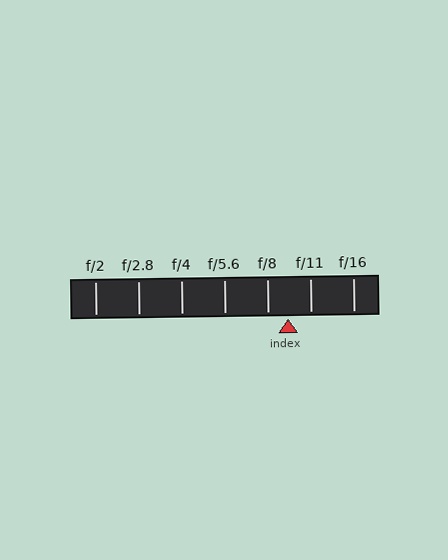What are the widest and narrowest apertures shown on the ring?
The widest aperture shown is f/2 and the narrowest is f/16.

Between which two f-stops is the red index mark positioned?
The index mark is between f/8 and f/11.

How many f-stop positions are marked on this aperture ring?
There are 7 f-stop positions marked.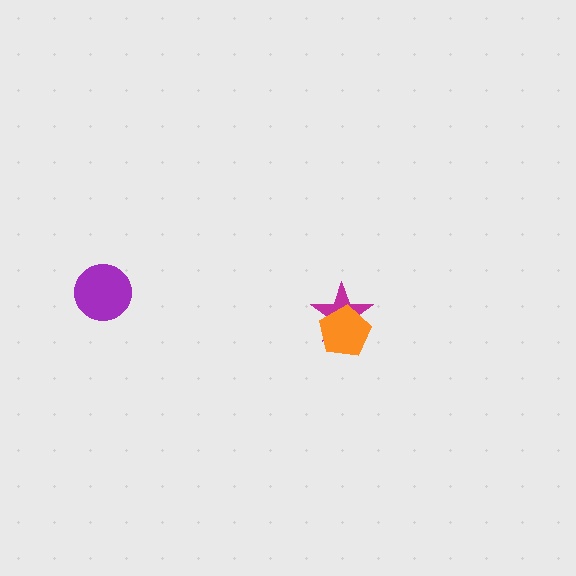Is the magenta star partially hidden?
Yes, it is partially covered by another shape.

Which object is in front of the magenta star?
The orange pentagon is in front of the magenta star.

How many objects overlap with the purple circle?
0 objects overlap with the purple circle.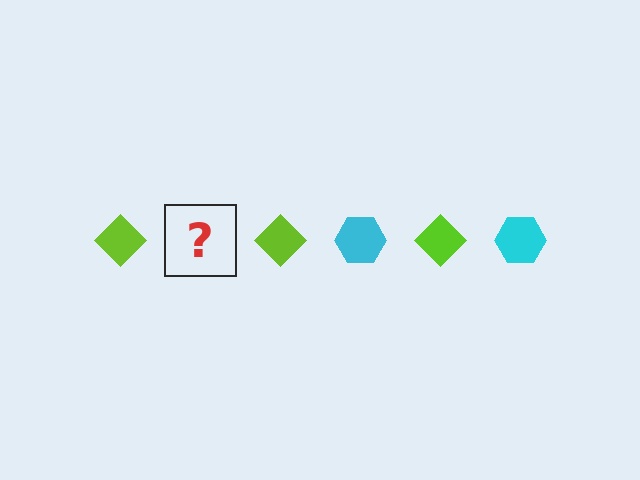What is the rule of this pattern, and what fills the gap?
The rule is that the pattern alternates between lime diamond and cyan hexagon. The gap should be filled with a cyan hexagon.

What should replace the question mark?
The question mark should be replaced with a cyan hexagon.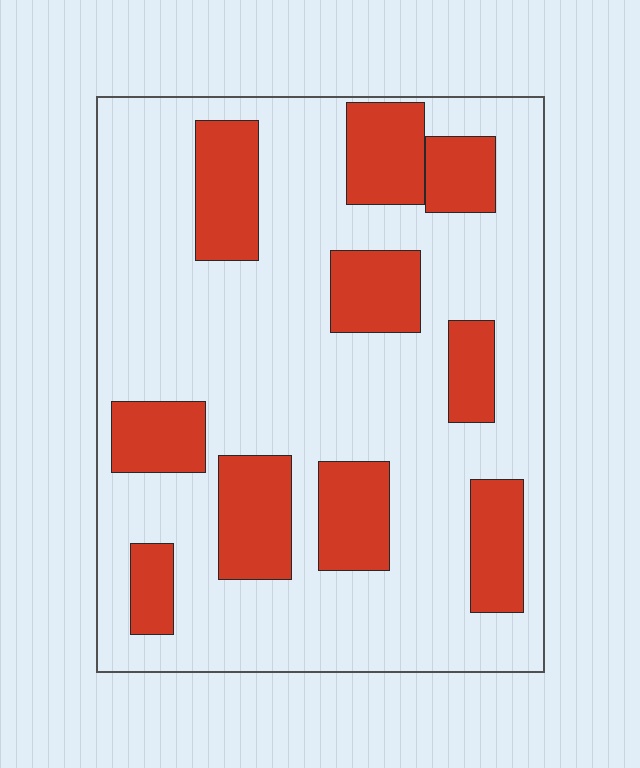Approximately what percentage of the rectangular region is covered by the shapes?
Approximately 25%.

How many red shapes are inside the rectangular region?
10.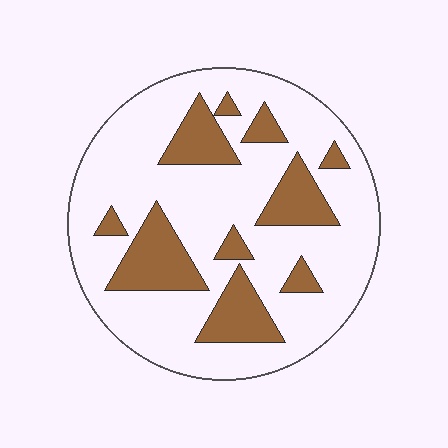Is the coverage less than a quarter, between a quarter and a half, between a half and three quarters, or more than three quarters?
Less than a quarter.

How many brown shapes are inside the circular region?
10.